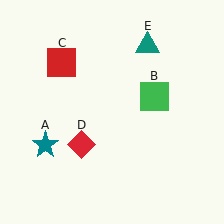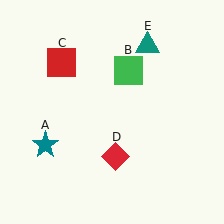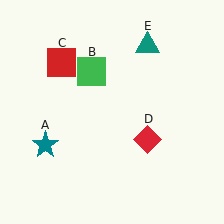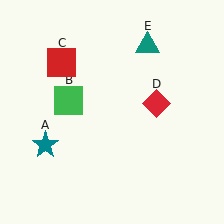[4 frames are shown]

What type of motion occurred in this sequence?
The green square (object B), red diamond (object D) rotated counterclockwise around the center of the scene.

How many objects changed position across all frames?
2 objects changed position: green square (object B), red diamond (object D).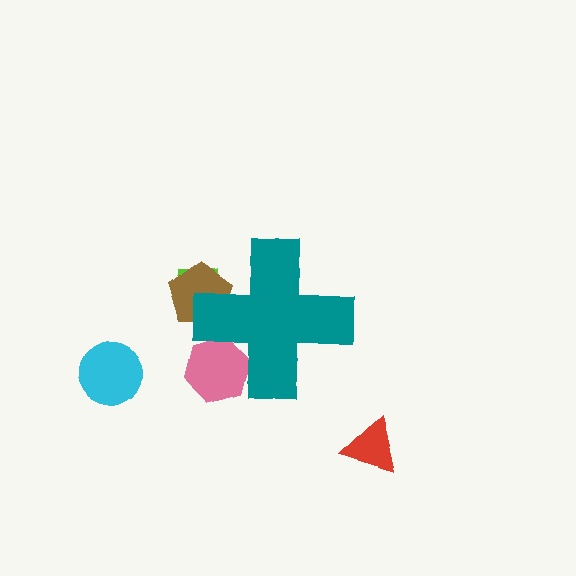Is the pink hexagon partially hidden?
Yes, the pink hexagon is partially hidden behind the teal cross.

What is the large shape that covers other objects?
A teal cross.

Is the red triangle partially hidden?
No, the red triangle is fully visible.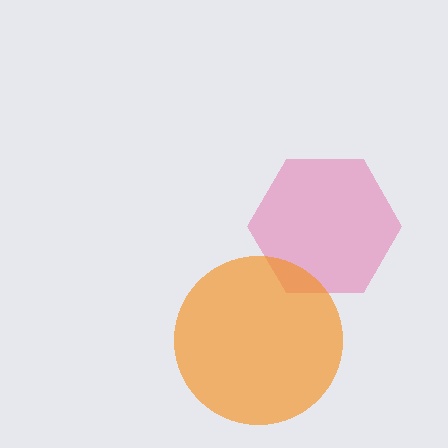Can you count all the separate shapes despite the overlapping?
Yes, there are 2 separate shapes.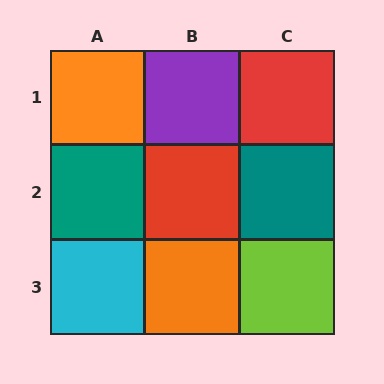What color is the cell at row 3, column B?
Orange.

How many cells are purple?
1 cell is purple.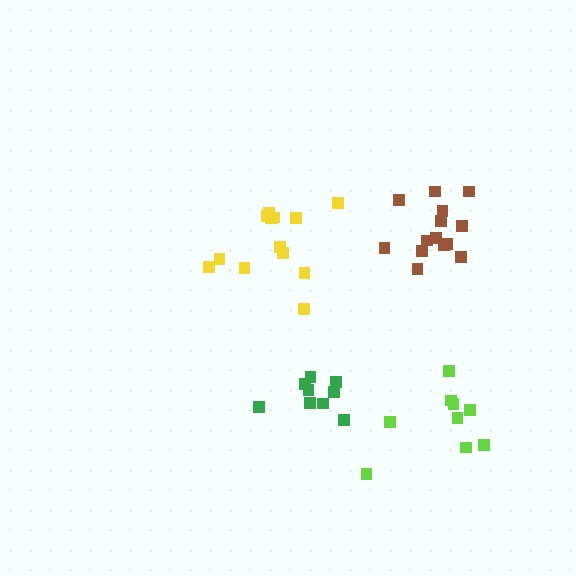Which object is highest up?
The yellow cluster is topmost.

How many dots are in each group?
Group 1: 13 dots, Group 2: 14 dots, Group 3: 9 dots, Group 4: 9 dots (45 total).